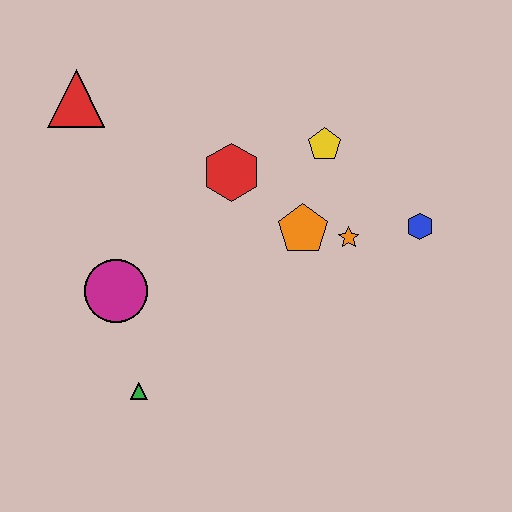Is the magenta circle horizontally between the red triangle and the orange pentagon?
Yes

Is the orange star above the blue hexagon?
No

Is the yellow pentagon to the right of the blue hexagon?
No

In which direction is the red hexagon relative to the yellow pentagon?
The red hexagon is to the left of the yellow pentagon.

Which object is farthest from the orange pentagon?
The red triangle is farthest from the orange pentagon.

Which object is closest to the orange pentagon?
The orange star is closest to the orange pentagon.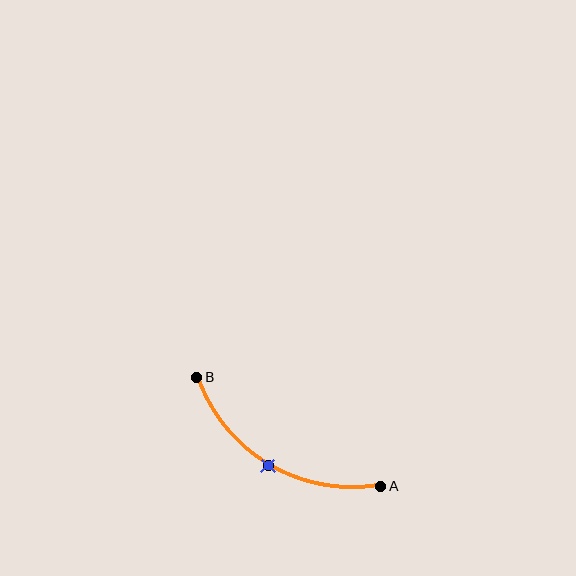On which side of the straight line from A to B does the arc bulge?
The arc bulges below the straight line connecting A and B.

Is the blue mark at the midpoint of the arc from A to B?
Yes. The blue mark lies on the arc at equal arc-length from both A and B — it is the arc midpoint.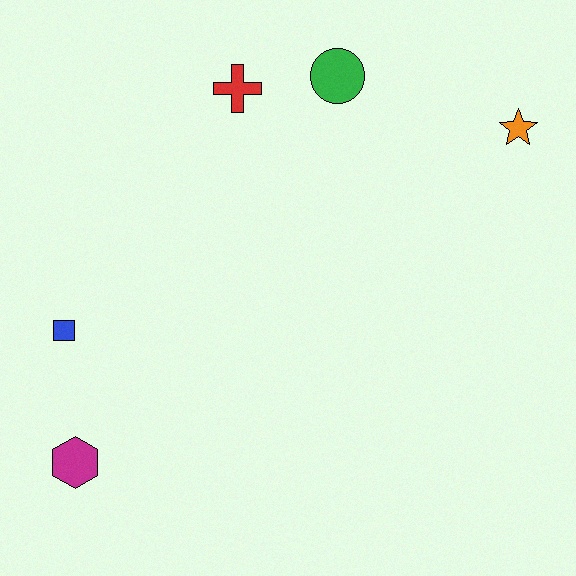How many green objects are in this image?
There is 1 green object.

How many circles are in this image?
There is 1 circle.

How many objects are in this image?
There are 5 objects.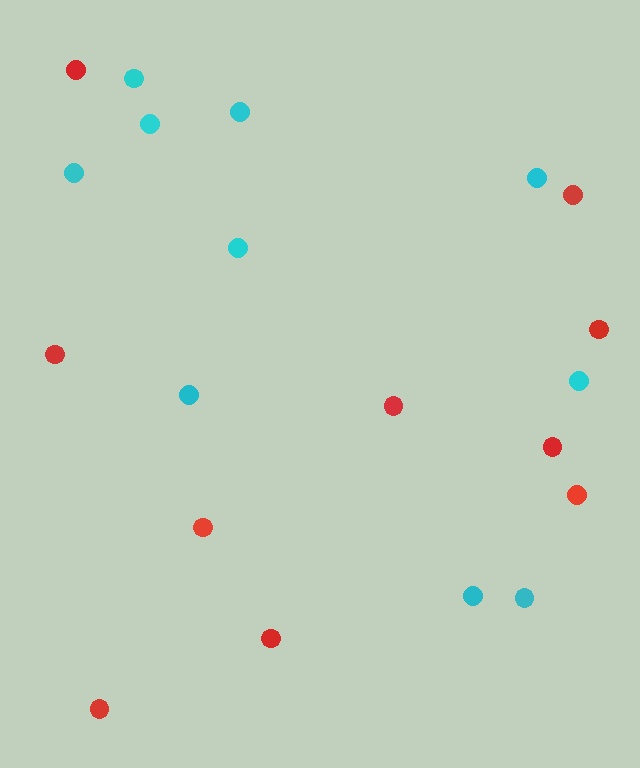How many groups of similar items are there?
There are 2 groups: one group of red circles (10) and one group of cyan circles (10).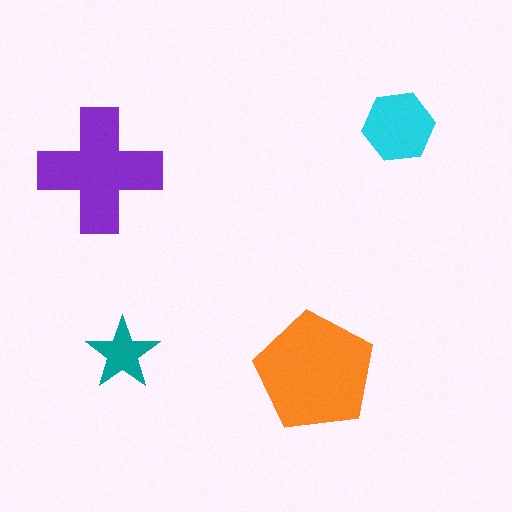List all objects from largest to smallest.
The orange pentagon, the purple cross, the cyan hexagon, the teal star.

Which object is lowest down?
The orange pentagon is bottommost.